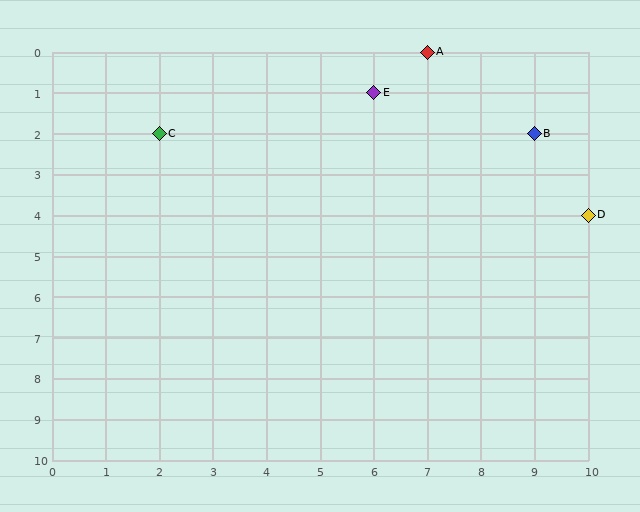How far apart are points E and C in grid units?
Points E and C are 4 columns and 1 row apart (about 4.1 grid units diagonally).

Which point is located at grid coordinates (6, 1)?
Point E is at (6, 1).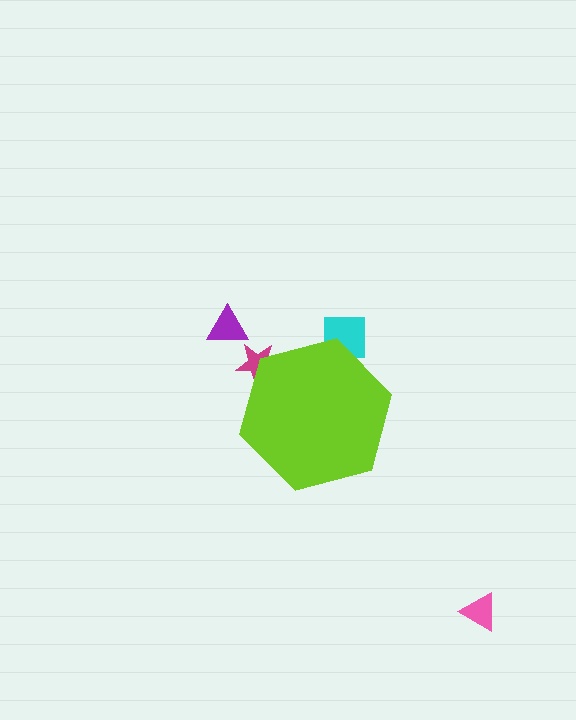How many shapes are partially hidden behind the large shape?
2 shapes are partially hidden.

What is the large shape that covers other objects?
A lime hexagon.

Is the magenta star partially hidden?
Yes, the magenta star is partially hidden behind the lime hexagon.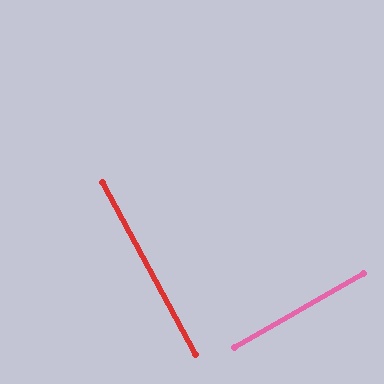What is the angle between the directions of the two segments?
Approximately 89 degrees.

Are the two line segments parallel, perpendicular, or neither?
Perpendicular — they meet at approximately 89°.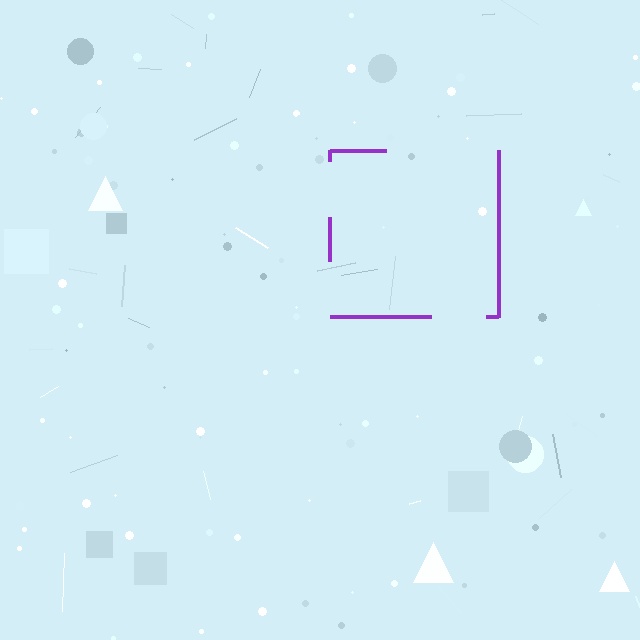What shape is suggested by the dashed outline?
The dashed outline suggests a square.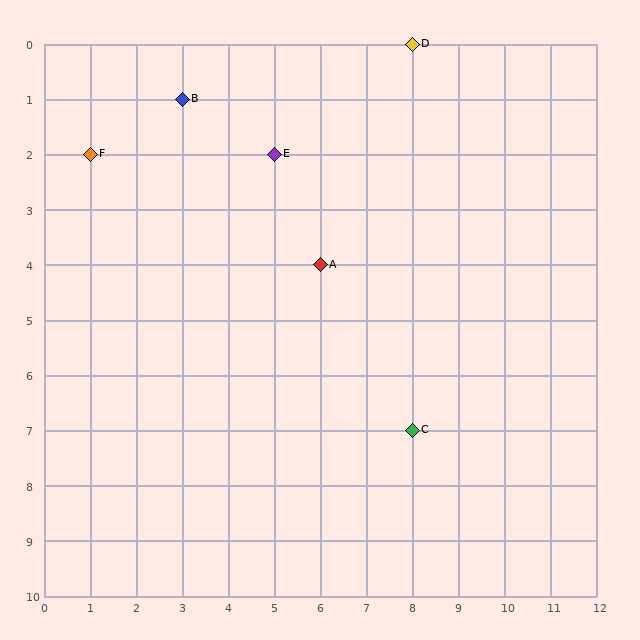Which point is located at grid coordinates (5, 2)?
Point E is at (5, 2).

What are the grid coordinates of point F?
Point F is at grid coordinates (1, 2).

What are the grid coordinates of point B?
Point B is at grid coordinates (3, 1).